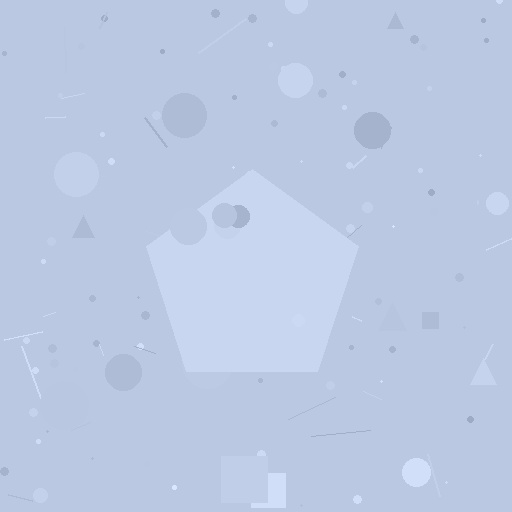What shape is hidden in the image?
A pentagon is hidden in the image.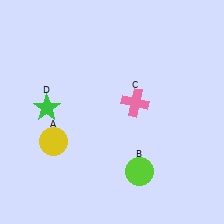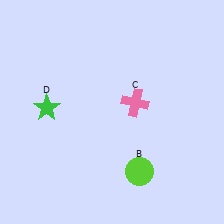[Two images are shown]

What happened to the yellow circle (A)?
The yellow circle (A) was removed in Image 2. It was in the bottom-left area of Image 1.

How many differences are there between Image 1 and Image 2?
There is 1 difference between the two images.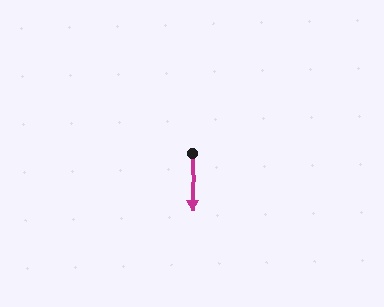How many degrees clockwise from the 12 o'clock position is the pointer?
Approximately 180 degrees.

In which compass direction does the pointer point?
South.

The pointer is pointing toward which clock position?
Roughly 6 o'clock.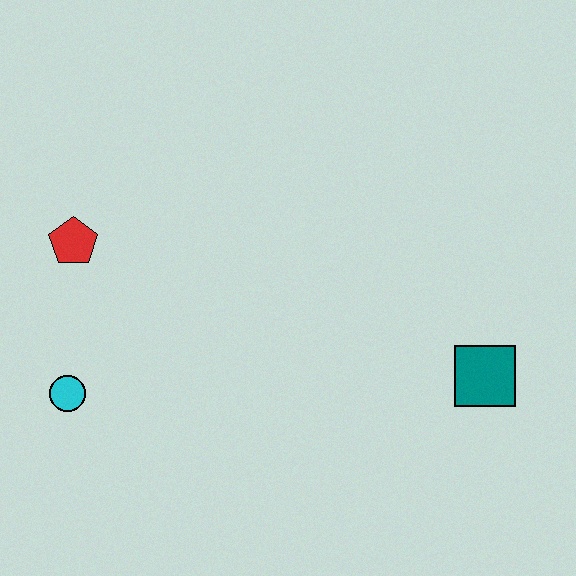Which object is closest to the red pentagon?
The cyan circle is closest to the red pentagon.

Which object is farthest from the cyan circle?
The teal square is farthest from the cyan circle.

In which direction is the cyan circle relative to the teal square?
The cyan circle is to the left of the teal square.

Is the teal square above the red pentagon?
No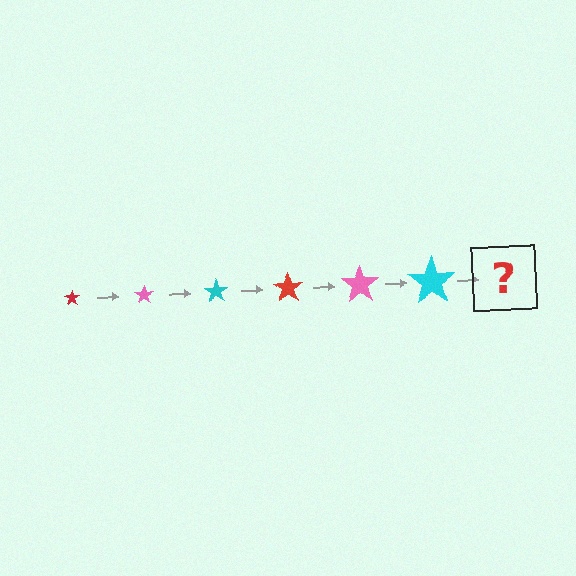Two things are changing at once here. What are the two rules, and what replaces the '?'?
The two rules are that the star grows larger each step and the color cycles through red, pink, and cyan. The '?' should be a red star, larger than the previous one.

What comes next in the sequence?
The next element should be a red star, larger than the previous one.